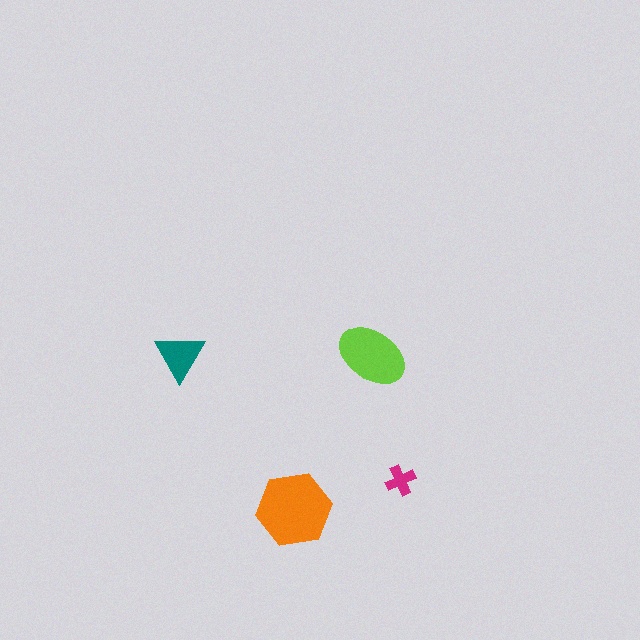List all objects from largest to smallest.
The orange hexagon, the lime ellipse, the teal triangle, the magenta cross.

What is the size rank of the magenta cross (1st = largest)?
4th.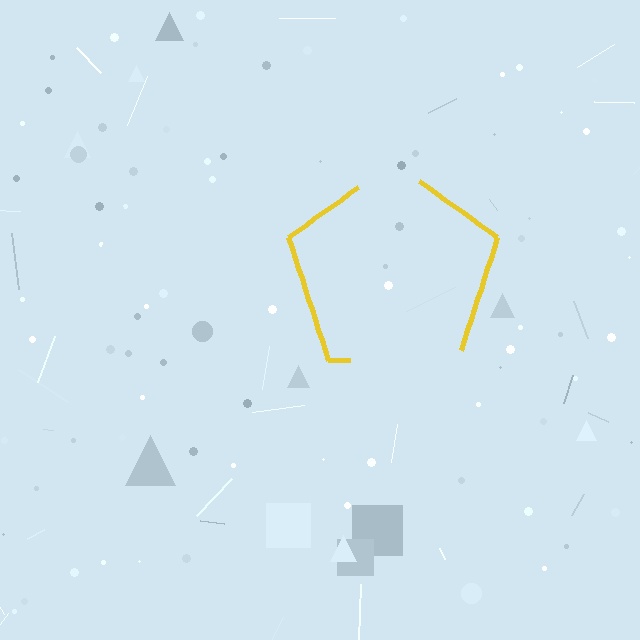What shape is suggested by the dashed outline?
The dashed outline suggests a pentagon.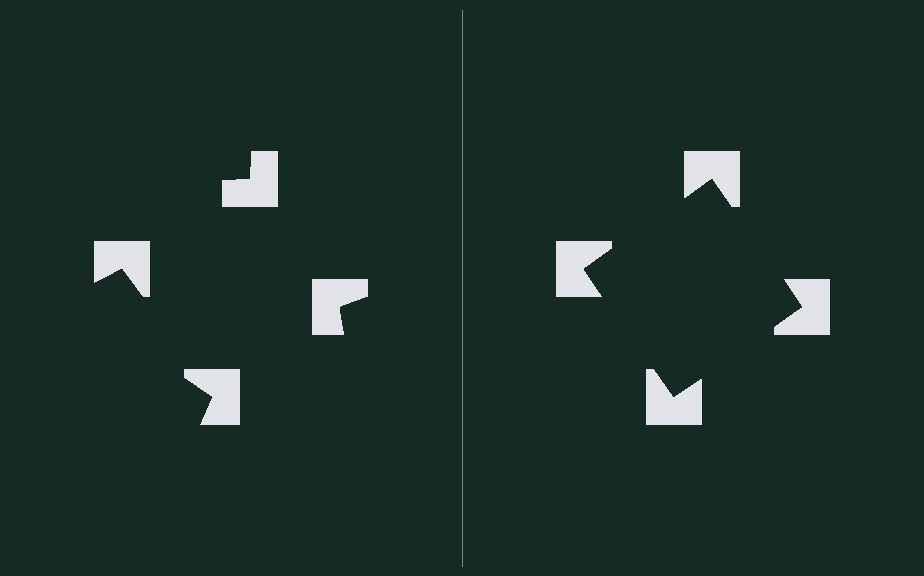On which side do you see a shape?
An illusory square appears on the right side. On the left side the wedge cuts are rotated, so no coherent shape forms.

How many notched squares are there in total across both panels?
8 — 4 on each side.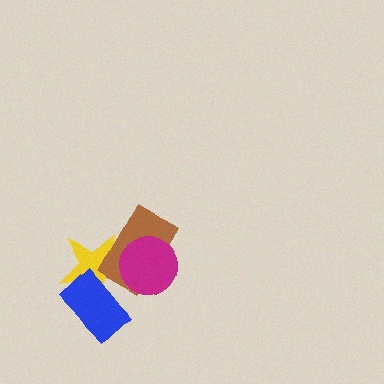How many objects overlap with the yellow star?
3 objects overlap with the yellow star.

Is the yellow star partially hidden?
Yes, it is partially covered by another shape.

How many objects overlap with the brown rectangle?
2 objects overlap with the brown rectangle.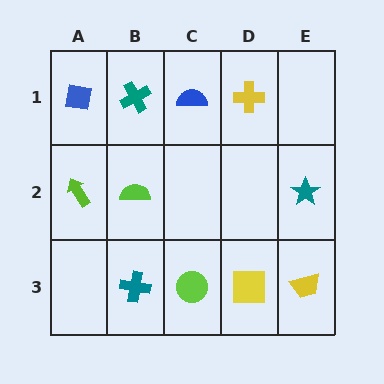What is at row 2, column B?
A lime semicircle.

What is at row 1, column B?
A teal cross.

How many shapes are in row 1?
4 shapes.